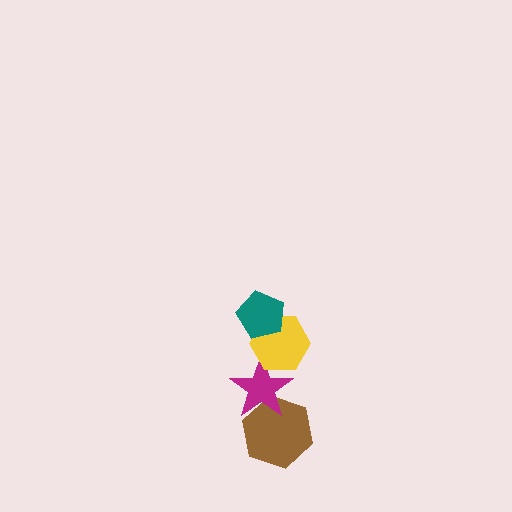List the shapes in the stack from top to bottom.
From top to bottom: the teal pentagon, the yellow hexagon, the magenta star, the brown hexagon.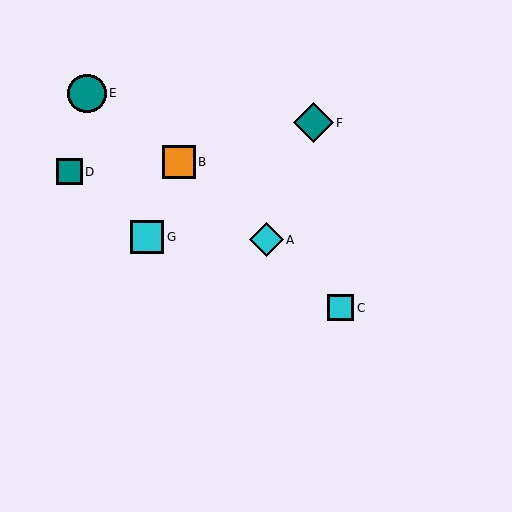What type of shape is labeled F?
Shape F is a teal diamond.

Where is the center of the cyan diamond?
The center of the cyan diamond is at (266, 240).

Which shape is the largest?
The teal diamond (labeled F) is the largest.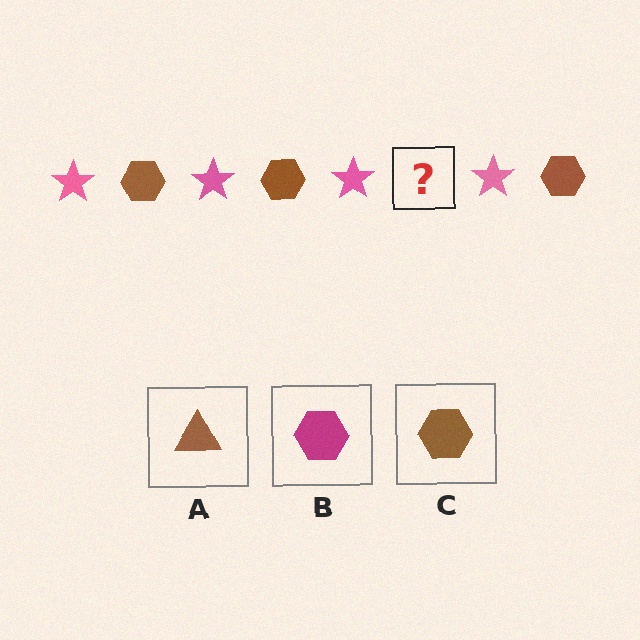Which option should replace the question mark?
Option C.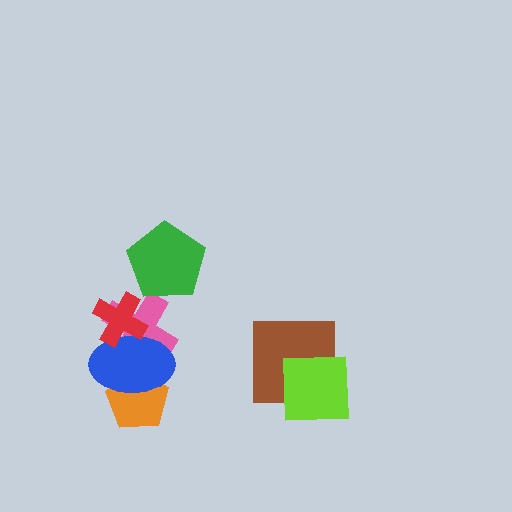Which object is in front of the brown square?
The lime square is in front of the brown square.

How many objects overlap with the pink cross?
2 objects overlap with the pink cross.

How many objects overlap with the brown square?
1 object overlaps with the brown square.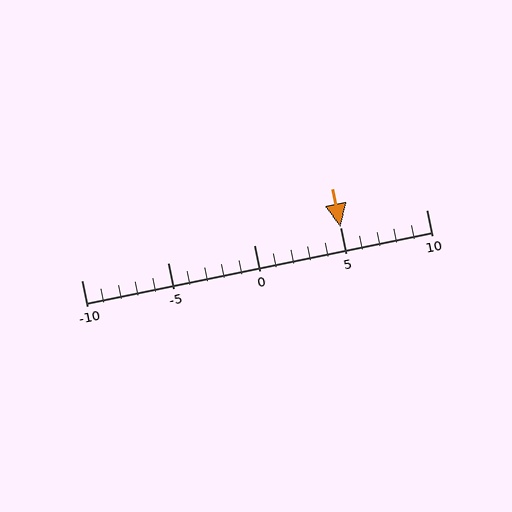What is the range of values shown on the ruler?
The ruler shows values from -10 to 10.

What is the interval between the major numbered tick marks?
The major tick marks are spaced 5 units apart.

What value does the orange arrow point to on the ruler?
The orange arrow points to approximately 5.